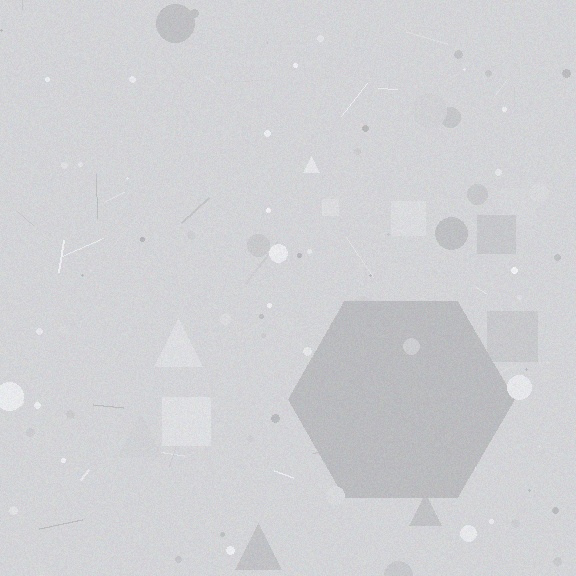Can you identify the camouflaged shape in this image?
The camouflaged shape is a hexagon.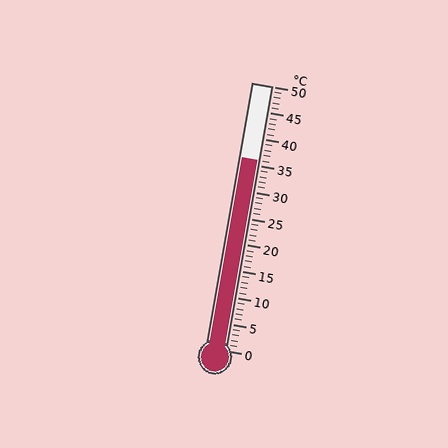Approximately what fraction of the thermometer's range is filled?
The thermometer is filled to approximately 70% of its range.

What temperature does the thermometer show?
The thermometer shows approximately 36°C.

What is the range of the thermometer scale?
The thermometer scale ranges from 0°C to 50°C.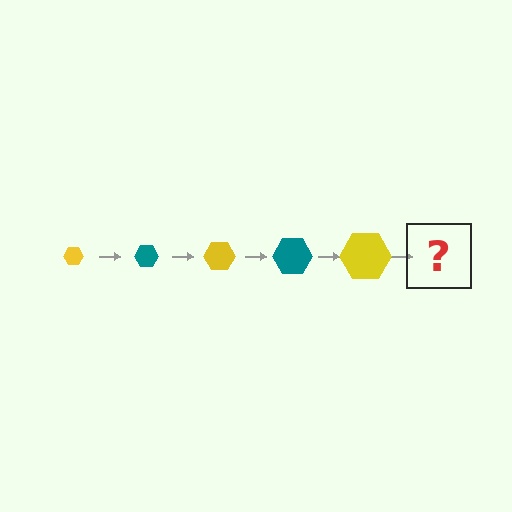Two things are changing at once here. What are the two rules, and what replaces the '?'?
The two rules are that the hexagon grows larger each step and the color cycles through yellow and teal. The '?' should be a teal hexagon, larger than the previous one.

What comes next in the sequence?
The next element should be a teal hexagon, larger than the previous one.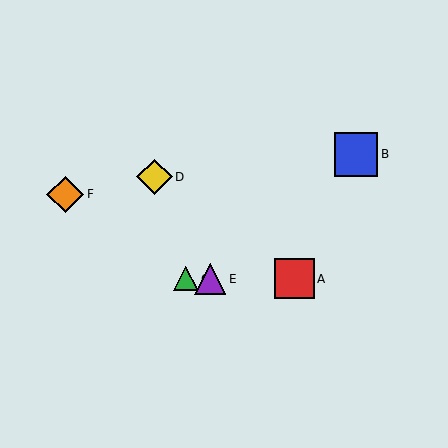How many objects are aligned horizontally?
3 objects (A, C, E) are aligned horizontally.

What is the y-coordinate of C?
Object C is at y≈279.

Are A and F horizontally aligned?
No, A is at y≈279 and F is at y≈194.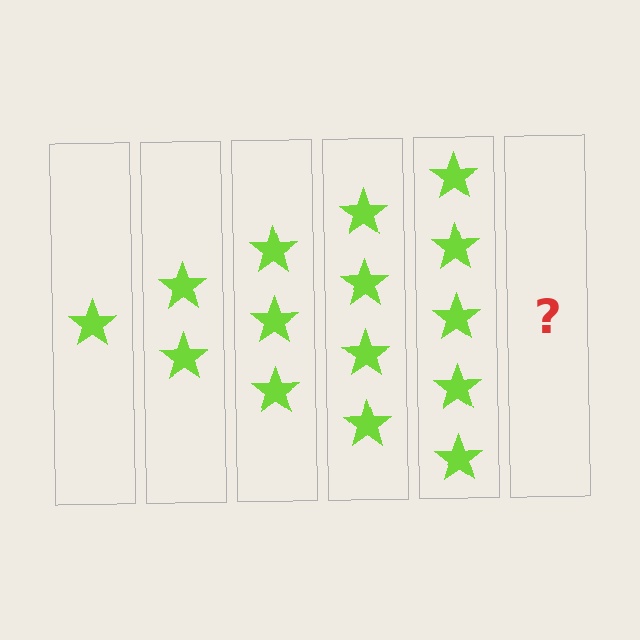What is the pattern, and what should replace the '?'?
The pattern is that each step adds one more star. The '?' should be 6 stars.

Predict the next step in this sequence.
The next step is 6 stars.